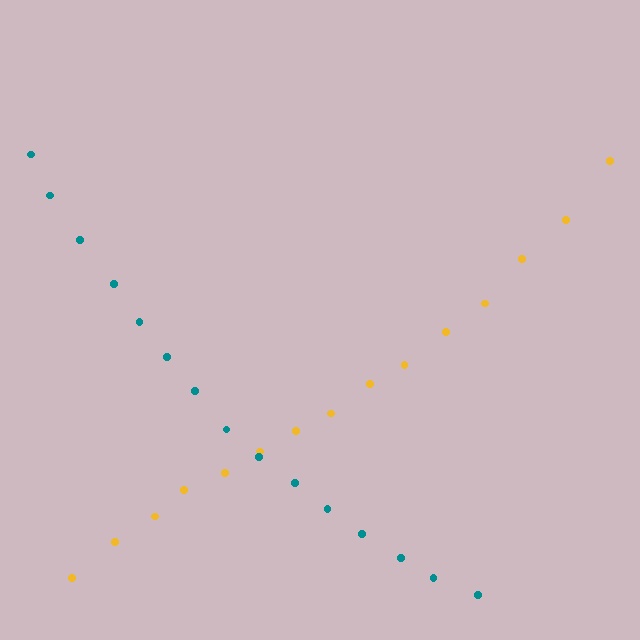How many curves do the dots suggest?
There are 2 distinct paths.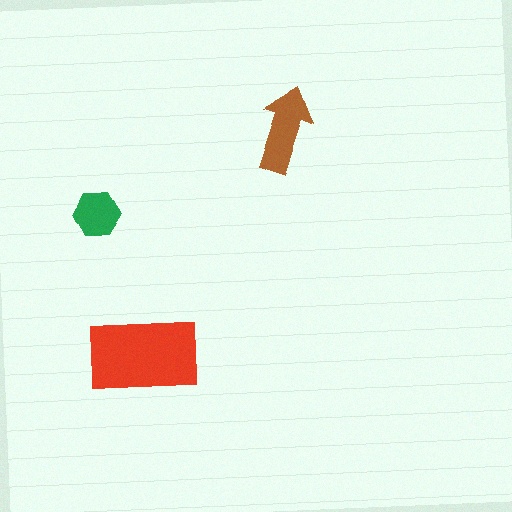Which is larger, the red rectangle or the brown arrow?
The red rectangle.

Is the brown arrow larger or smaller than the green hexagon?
Larger.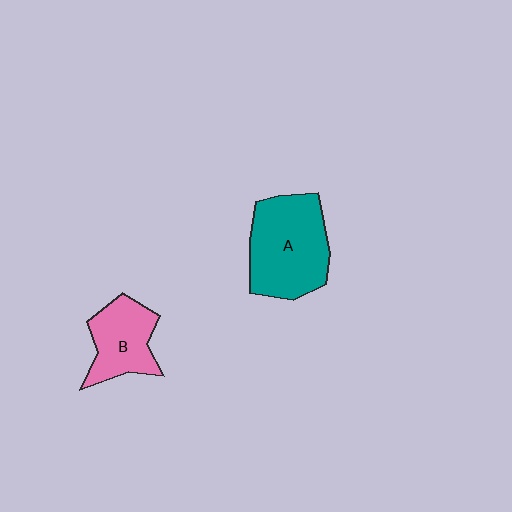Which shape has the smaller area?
Shape B (pink).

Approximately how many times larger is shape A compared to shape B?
Approximately 1.6 times.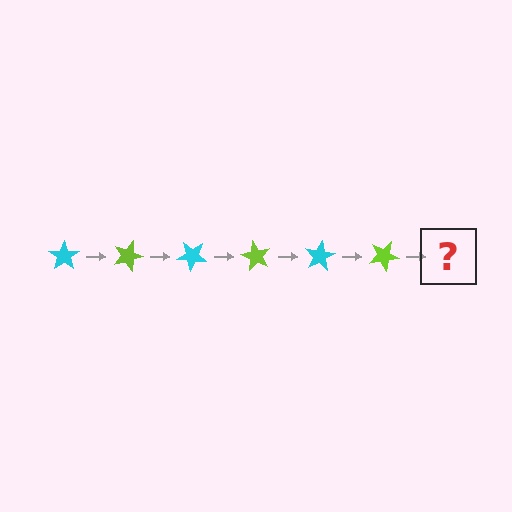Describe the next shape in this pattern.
It should be a cyan star, rotated 120 degrees from the start.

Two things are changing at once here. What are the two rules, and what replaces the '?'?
The two rules are that it rotates 20 degrees each step and the color cycles through cyan and lime. The '?' should be a cyan star, rotated 120 degrees from the start.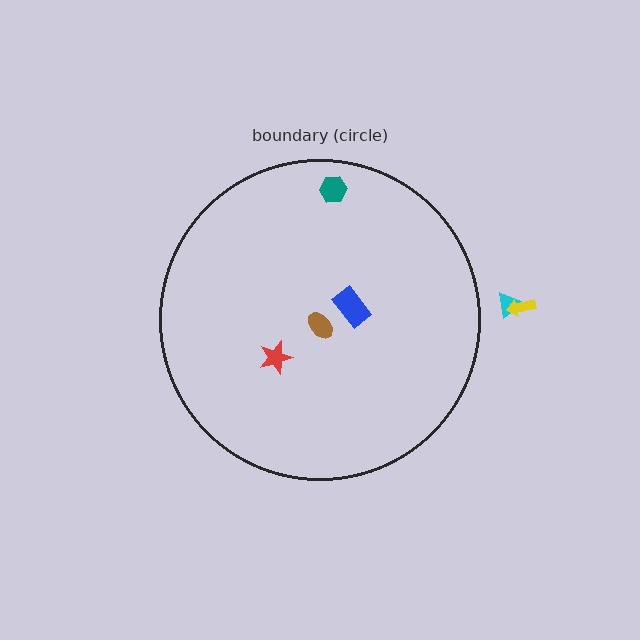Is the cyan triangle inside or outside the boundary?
Outside.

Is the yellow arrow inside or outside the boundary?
Outside.